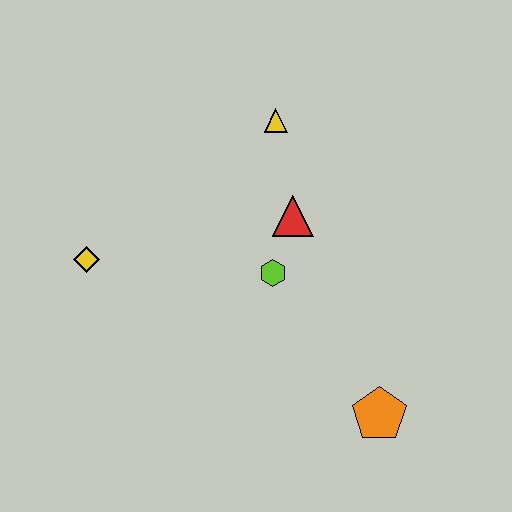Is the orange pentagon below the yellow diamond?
Yes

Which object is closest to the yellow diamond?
The lime hexagon is closest to the yellow diamond.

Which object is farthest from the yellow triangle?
The orange pentagon is farthest from the yellow triangle.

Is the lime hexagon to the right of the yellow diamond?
Yes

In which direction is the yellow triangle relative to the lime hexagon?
The yellow triangle is above the lime hexagon.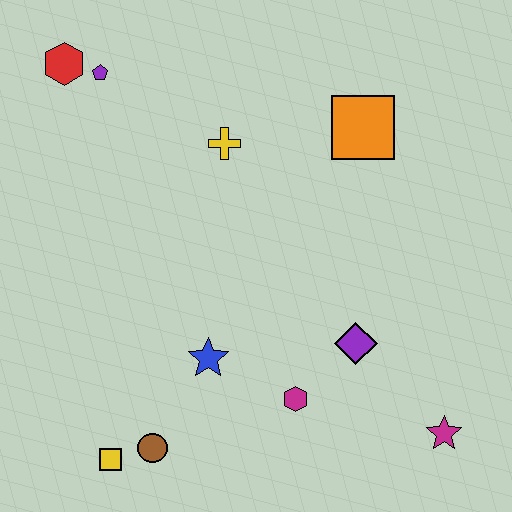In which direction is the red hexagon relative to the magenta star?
The red hexagon is to the left of the magenta star.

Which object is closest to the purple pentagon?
The red hexagon is closest to the purple pentagon.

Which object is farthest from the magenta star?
The red hexagon is farthest from the magenta star.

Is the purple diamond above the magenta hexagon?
Yes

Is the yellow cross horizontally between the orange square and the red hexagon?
Yes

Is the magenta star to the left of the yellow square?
No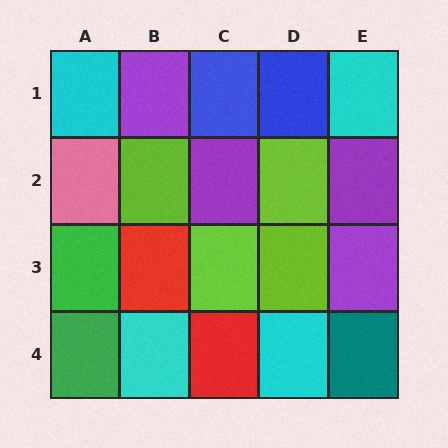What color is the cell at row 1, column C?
Blue.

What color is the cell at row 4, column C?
Red.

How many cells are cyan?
4 cells are cyan.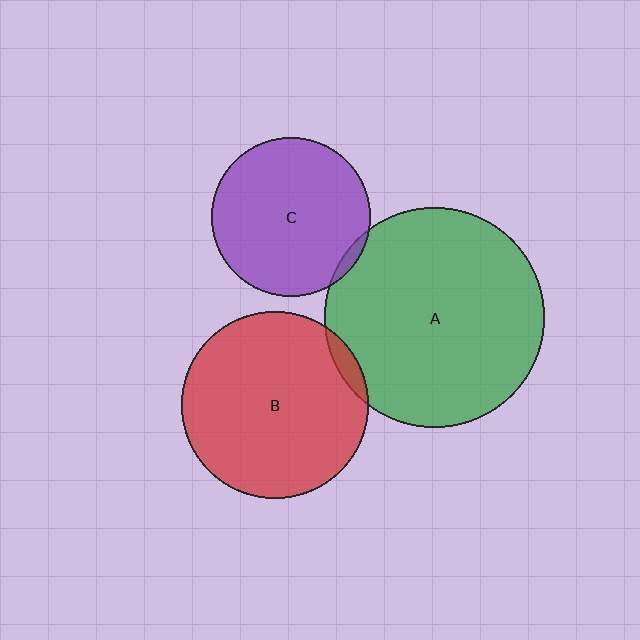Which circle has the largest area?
Circle A (green).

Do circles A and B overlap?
Yes.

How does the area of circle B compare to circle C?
Approximately 1.4 times.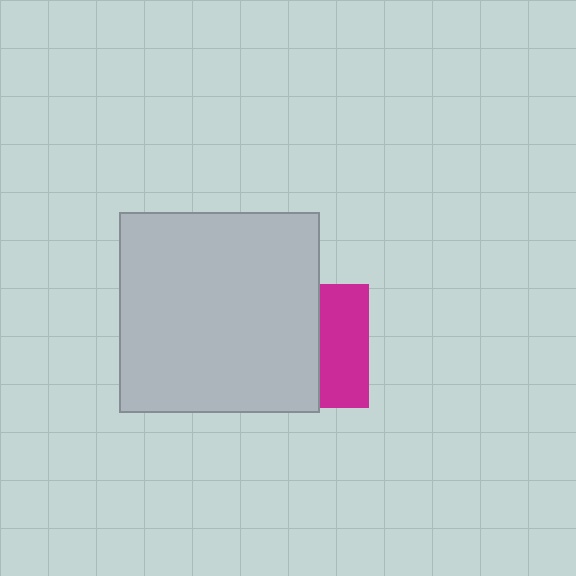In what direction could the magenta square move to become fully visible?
The magenta square could move right. That would shift it out from behind the light gray square entirely.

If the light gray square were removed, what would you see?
You would see the complete magenta square.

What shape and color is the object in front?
The object in front is a light gray square.